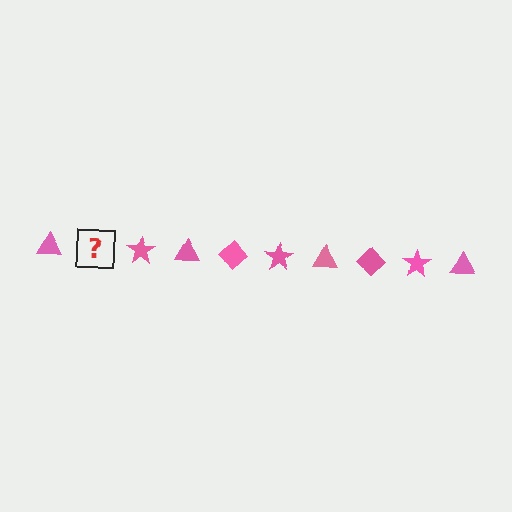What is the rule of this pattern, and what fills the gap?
The rule is that the pattern cycles through triangle, diamond, star shapes in pink. The gap should be filled with a pink diamond.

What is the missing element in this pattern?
The missing element is a pink diamond.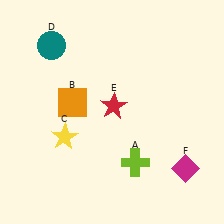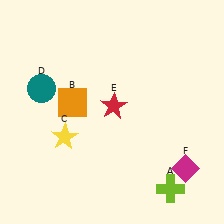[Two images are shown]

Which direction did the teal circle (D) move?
The teal circle (D) moved down.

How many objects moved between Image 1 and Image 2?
2 objects moved between the two images.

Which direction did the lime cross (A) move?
The lime cross (A) moved right.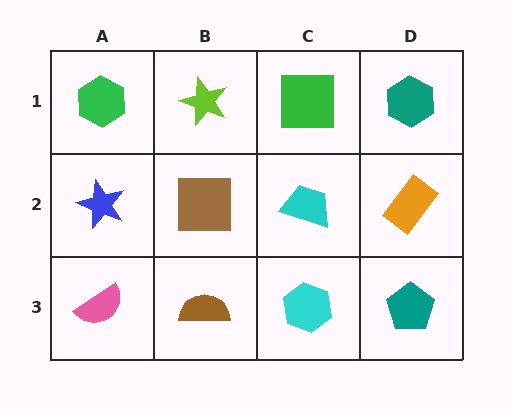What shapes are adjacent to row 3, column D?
An orange rectangle (row 2, column D), a cyan hexagon (row 3, column C).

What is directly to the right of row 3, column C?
A teal pentagon.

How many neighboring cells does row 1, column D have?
2.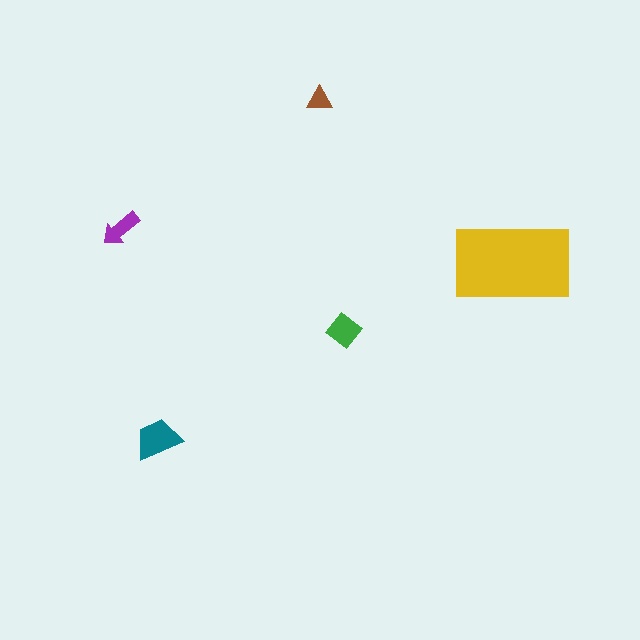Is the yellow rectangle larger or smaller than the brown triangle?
Larger.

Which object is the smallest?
The brown triangle.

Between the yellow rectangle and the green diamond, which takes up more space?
The yellow rectangle.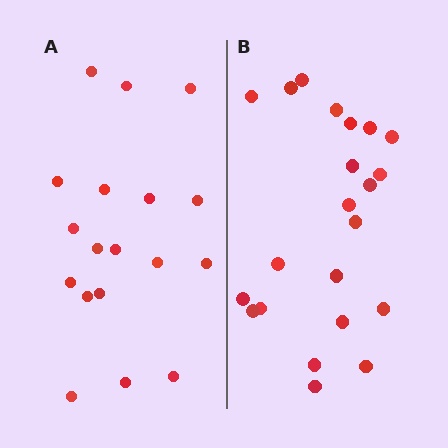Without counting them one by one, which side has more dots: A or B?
Region B (the right region) has more dots.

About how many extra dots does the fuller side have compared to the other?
Region B has about 4 more dots than region A.